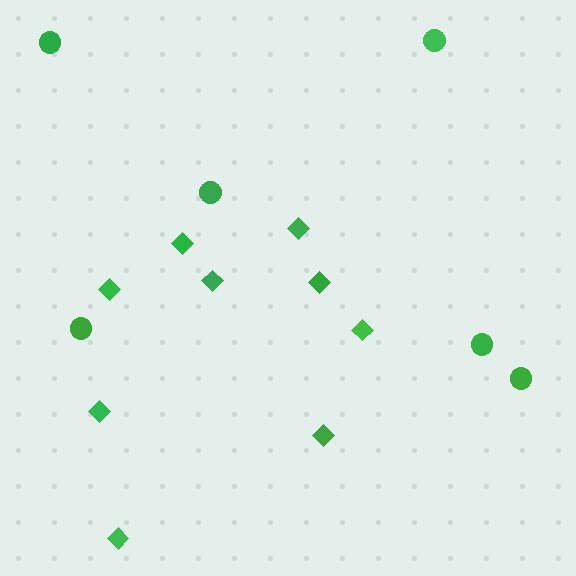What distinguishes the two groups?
There are 2 groups: one group of diamonds (9) and one group of circles (6).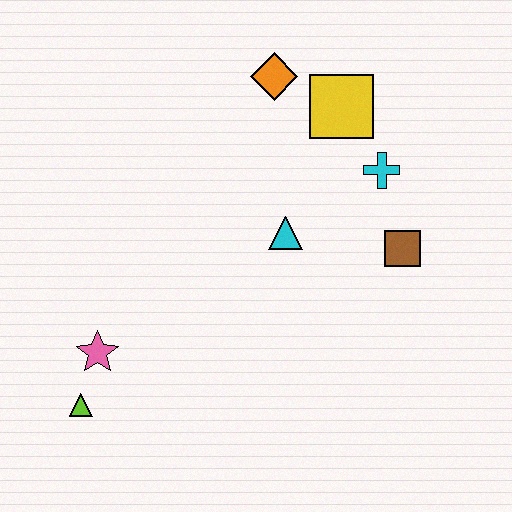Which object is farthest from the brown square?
The lime triangle is farthest from the brown square.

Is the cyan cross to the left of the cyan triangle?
No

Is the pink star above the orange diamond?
No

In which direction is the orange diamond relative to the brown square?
The orange diamond is above the brown square.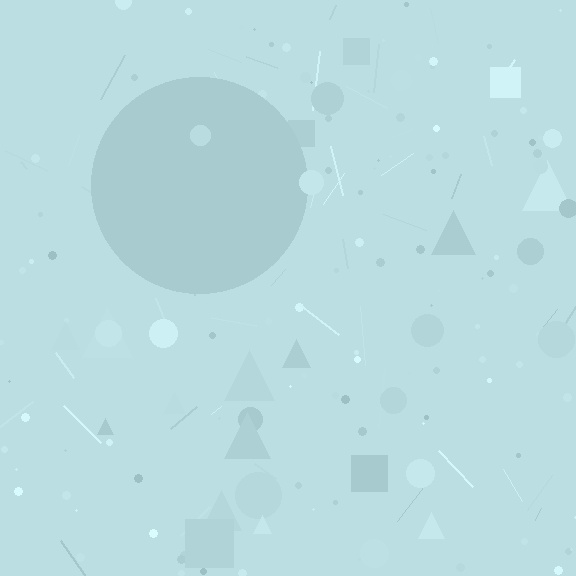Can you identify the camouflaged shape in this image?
The camouflaged shape is a circle.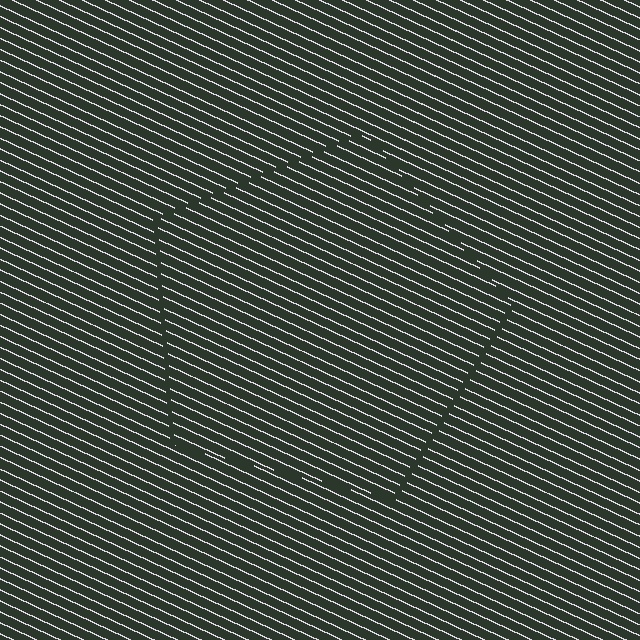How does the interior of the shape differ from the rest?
The interior of the shape contains the same grating, shifted by half a period — the contour is defined by the phase discontinuity where line-ends from the inner and outer gratings abut.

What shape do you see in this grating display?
An illusory pentagon. The interior of the shape contains the same grating, shifted by half a period — the contour is defined by the phase discontinuity where line-ends from the inner and outer gratings abut.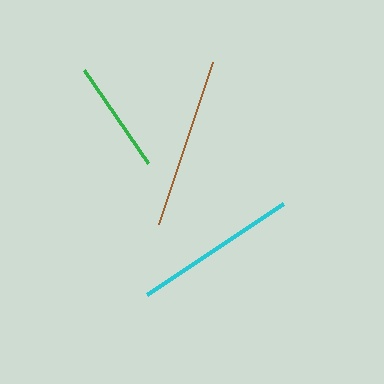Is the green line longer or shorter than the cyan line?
The cyan line is longer than the green line.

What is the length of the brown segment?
The brown segment is approximately 171 pixels long.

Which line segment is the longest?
The brown line is the longest at approximately 171 pixels.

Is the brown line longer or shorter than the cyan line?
The brown line is longer than the cyan line.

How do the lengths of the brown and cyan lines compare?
The brown and cyan lines are approximately the same length.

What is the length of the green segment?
The green segment is approximately 113 pixels long.